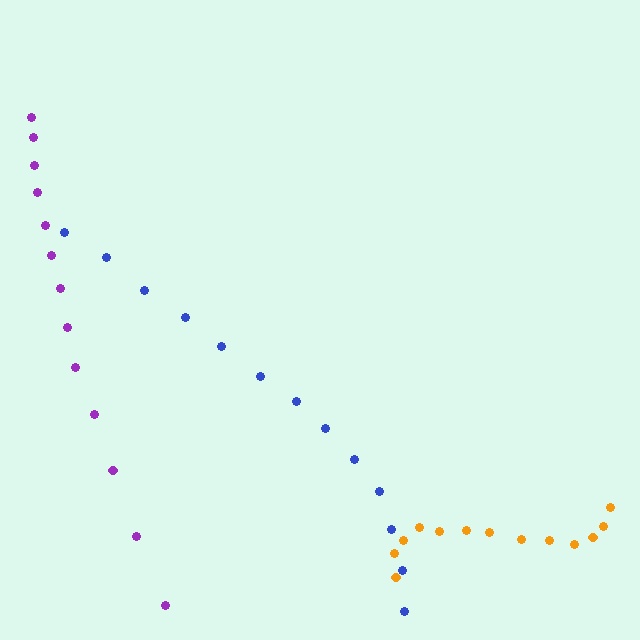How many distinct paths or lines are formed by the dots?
There are 3 distinct paths.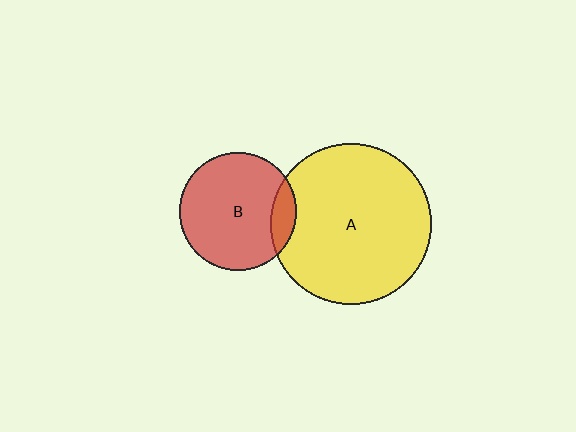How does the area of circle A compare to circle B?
Approximately 1.9 times.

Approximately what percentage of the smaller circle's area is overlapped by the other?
Approximately 15%.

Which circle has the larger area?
Circle A (yellow).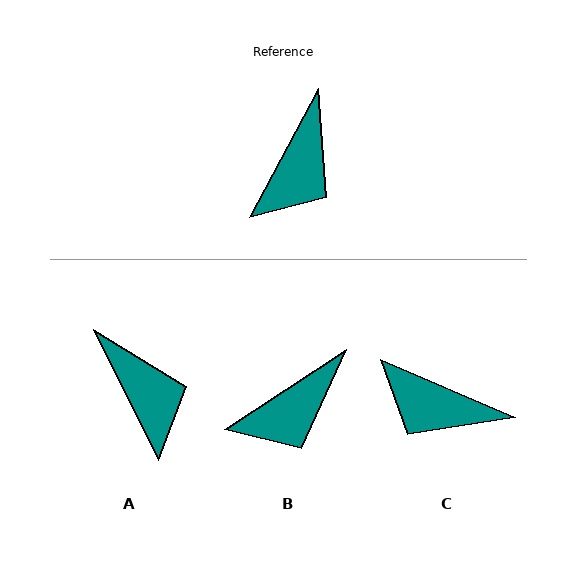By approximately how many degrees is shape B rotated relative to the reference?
Approximately 28 degrees clockwise.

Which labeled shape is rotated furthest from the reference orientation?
C, about 85 degrees away.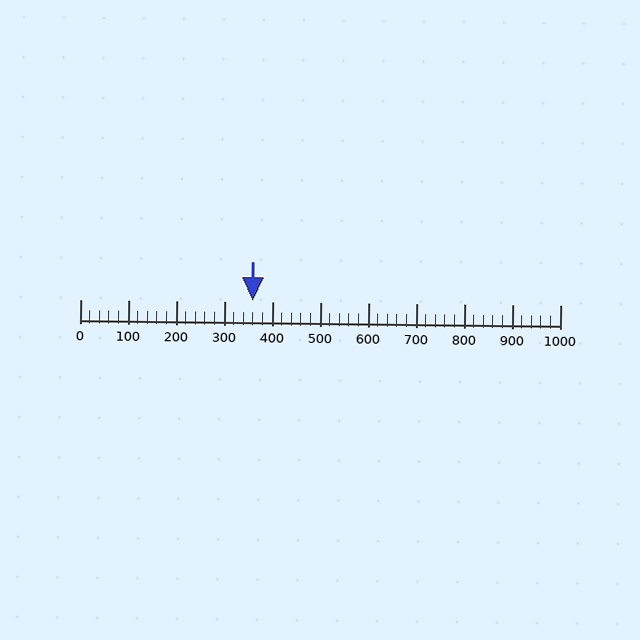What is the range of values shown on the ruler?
The ruler shows values from 0 to 1000.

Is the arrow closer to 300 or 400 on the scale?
The arrow is closer to 400.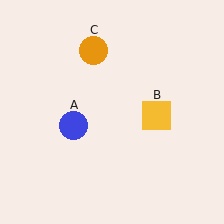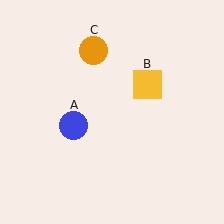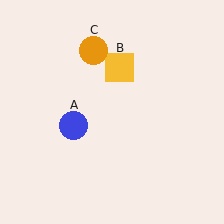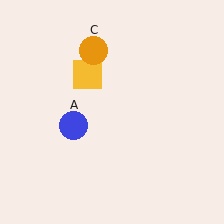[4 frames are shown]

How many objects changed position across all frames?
1 object changed position: yellow square (object B).